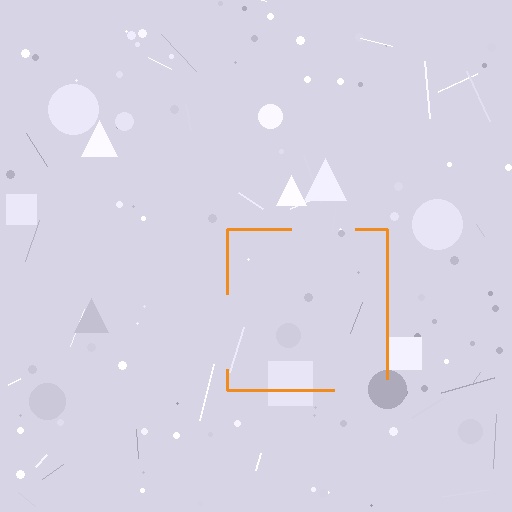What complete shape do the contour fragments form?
The contour fragments form a square.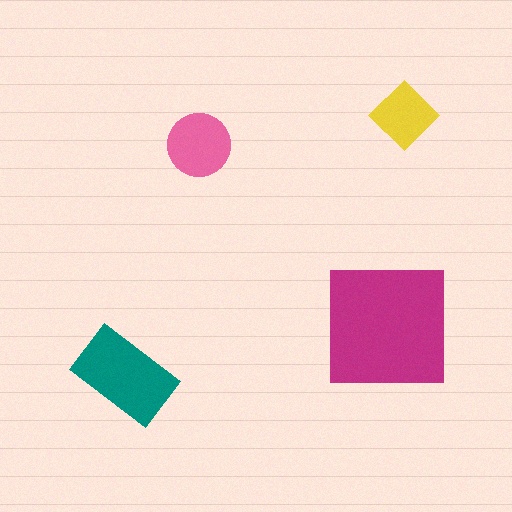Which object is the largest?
The magenta square.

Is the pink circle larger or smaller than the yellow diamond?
Larger.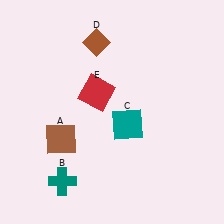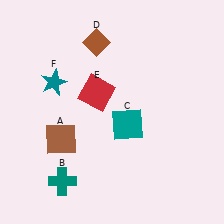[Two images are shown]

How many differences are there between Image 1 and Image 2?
There is 1 difference between the two images.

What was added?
A teal star (F) was added in Image 2.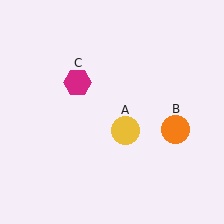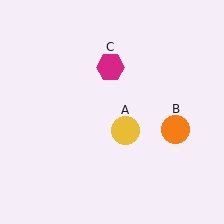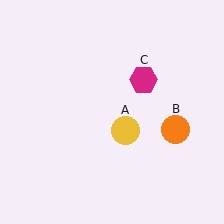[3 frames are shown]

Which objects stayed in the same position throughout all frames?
Yellow circle (object A) and orange circle (object B) remained stationary.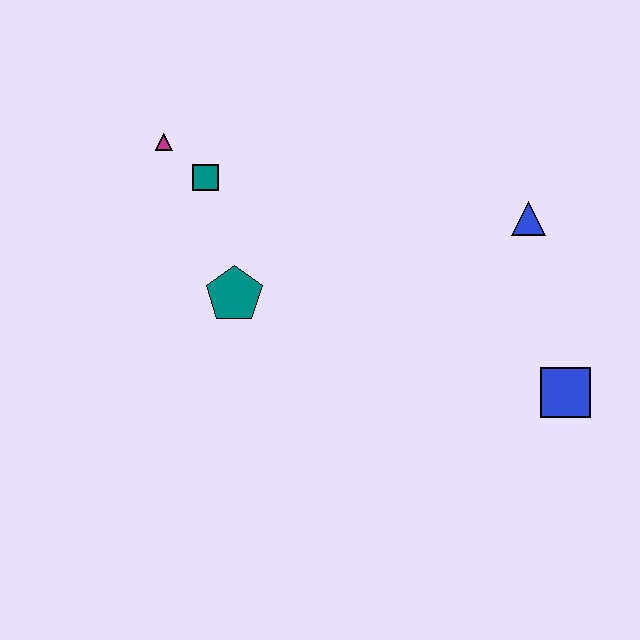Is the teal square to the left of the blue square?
Yes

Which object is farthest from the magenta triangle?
The blue square is farthest from the magenta triangle.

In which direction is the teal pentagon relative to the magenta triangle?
The teal pentagon is below the magenta triangle.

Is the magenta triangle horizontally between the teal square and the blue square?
No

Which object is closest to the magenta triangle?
The teal square is closest to the magenta triangle.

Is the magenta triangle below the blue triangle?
No